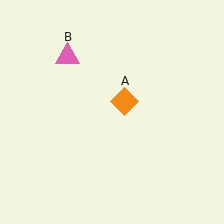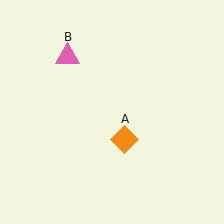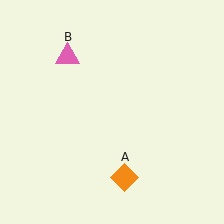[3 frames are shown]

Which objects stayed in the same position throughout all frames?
Pink triangle (object B) remained stationary.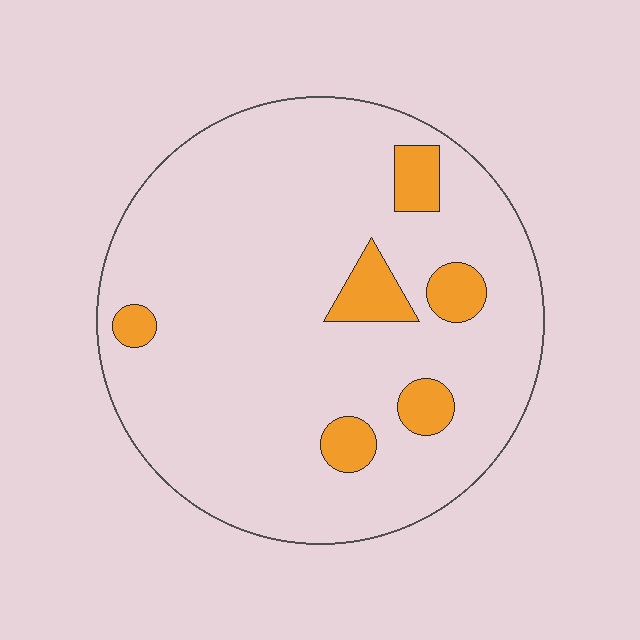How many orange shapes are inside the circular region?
6.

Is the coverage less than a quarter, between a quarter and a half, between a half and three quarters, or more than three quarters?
Less than a quarter.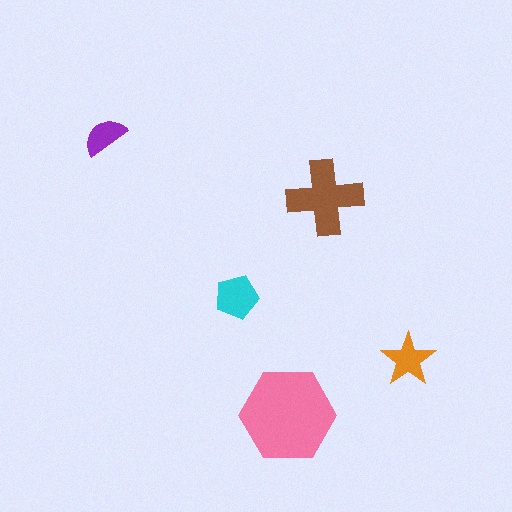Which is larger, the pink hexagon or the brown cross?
The pink hexagon.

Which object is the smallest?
The purple semicircle.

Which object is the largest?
The pink hexagon.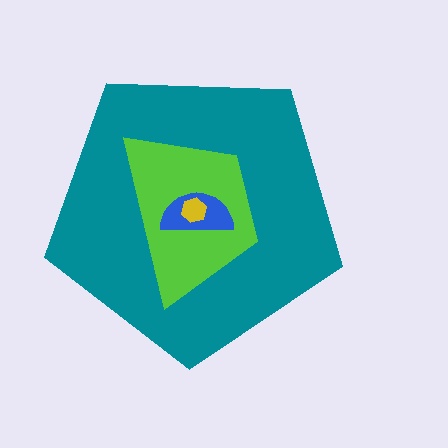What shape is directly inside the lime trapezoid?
The blue semicircle.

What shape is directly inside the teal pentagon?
The lime trapezoid.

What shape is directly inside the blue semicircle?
The yellow hexagon.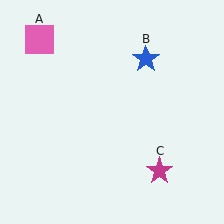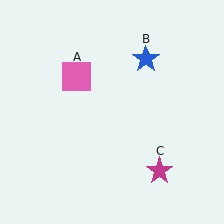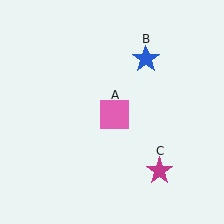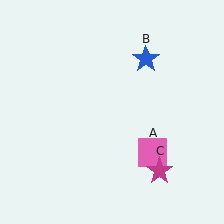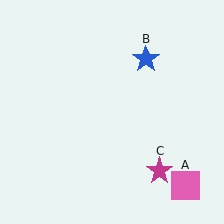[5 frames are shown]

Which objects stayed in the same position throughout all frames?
Blue star (object B) and magenta star (object C) remained stationary.